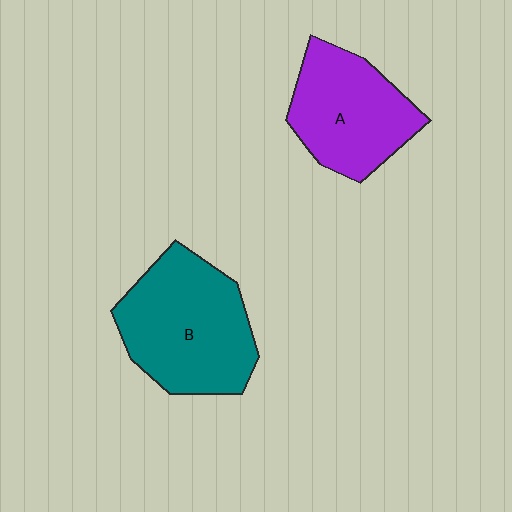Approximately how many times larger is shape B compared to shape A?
Approximately 1.3 times.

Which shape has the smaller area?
Shape A (purple).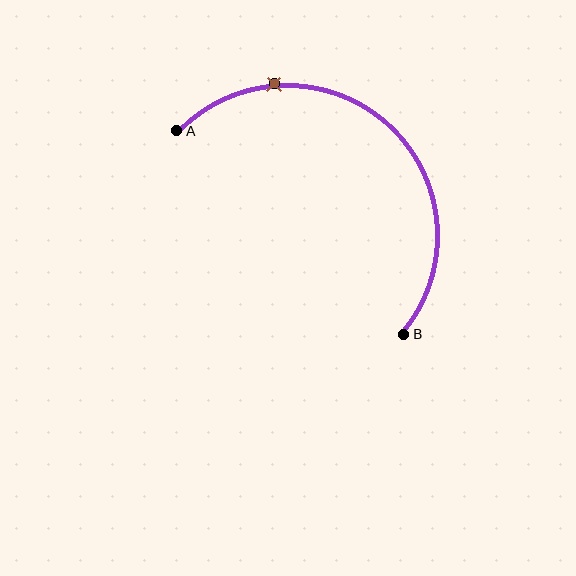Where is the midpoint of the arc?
The arc midpoint is the point on the curve farthest from the straight line joining A and B. It sits above and to the right of that line.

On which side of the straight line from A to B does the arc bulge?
The arc bulges above and to the right of the straight line connecting A and B.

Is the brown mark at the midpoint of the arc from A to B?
No. The brown mark lies on the arc but is closer to endpoint A. The arc midpoint would be at the point on the curve equidistant along the arc from both A and B.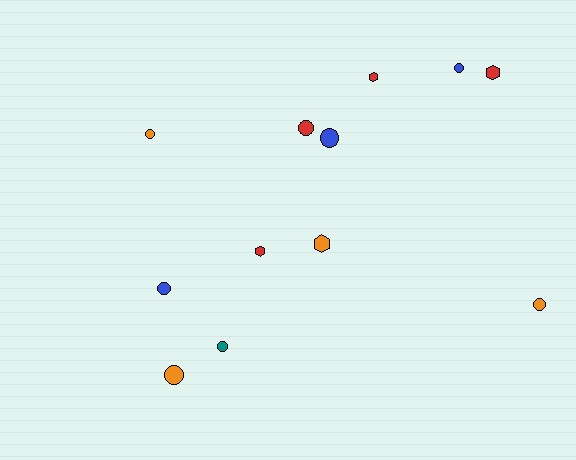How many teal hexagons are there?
There are no teal hexagons.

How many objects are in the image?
There are 12 objects.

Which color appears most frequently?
Red, with 4 objects.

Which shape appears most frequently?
Circle, with 8 objects.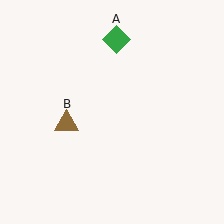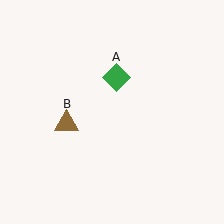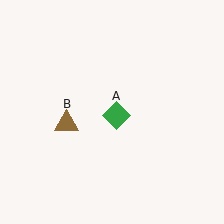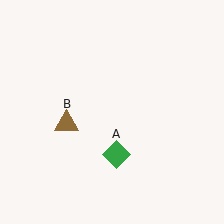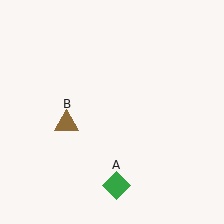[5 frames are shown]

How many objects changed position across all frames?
1 object changed position: green diamond (object A).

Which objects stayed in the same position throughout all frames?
Brown triangle (object B) remained stationary.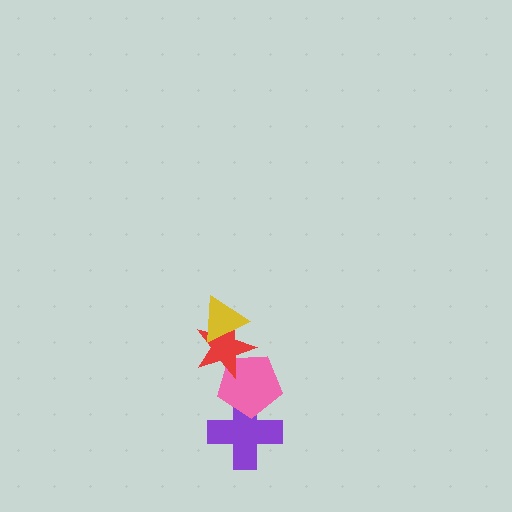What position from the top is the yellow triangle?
The yellow triangle is 1st from the top.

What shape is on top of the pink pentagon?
The red star is on top of the pink pentagon.